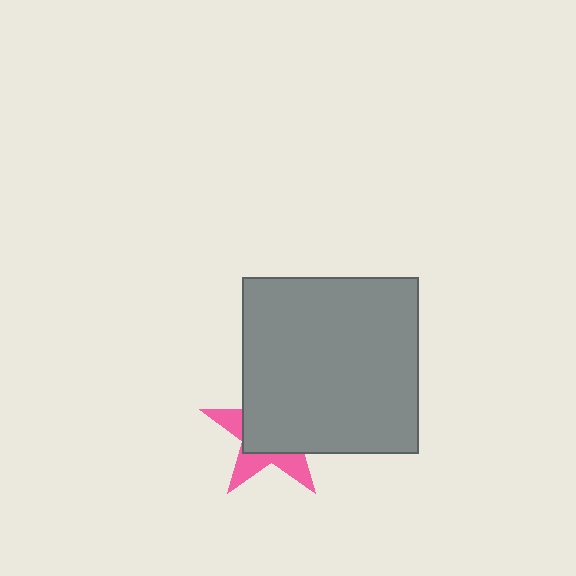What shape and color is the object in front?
The object in front is a gray square.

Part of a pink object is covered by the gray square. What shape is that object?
It is a star.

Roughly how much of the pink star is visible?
A small part of it is visible (roughly 36%).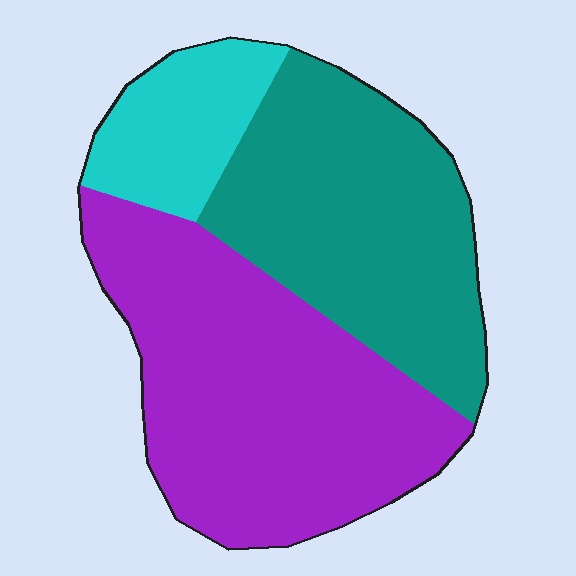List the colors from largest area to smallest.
From largest to smallest: purple, teal, cyan.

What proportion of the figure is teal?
Teal takes up about three eighths (3/8) of the figure.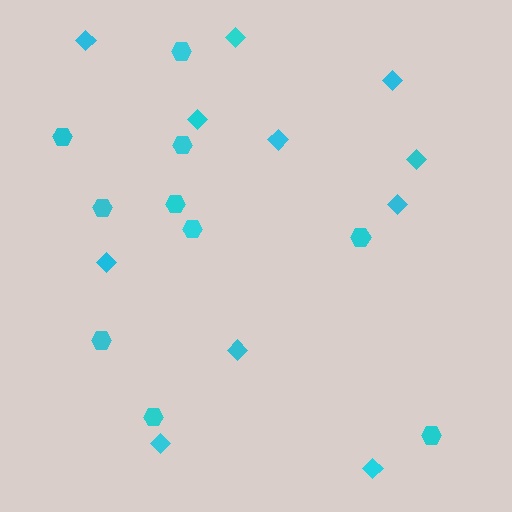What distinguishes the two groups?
There are 2 groups: one group of diamonds (11) and one group of hexagons (10).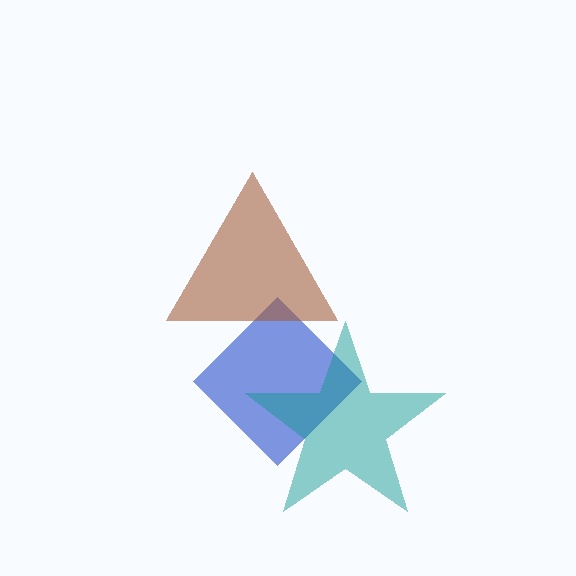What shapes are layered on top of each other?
The layered shapes are: a blue diamond, a brown triangle, a teal star.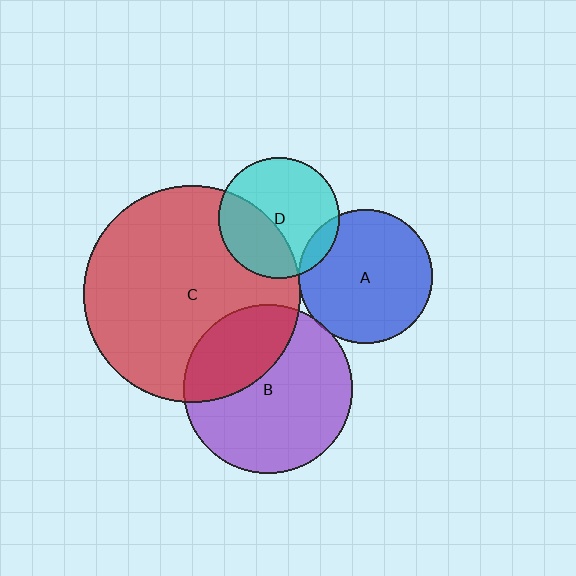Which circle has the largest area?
Circle C (red).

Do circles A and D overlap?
Yes.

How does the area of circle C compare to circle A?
Approximately 2.6 times.